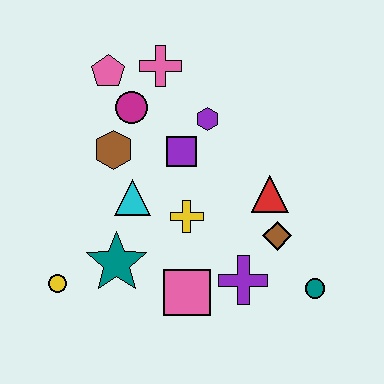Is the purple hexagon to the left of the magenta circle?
No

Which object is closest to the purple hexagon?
The purple square is closest to the purple hexagon.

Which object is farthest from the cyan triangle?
The teal circle is farthest from the cyan triangle.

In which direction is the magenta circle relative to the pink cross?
The magenta circle is below the pink cross.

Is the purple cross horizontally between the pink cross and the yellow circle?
No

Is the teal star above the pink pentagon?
No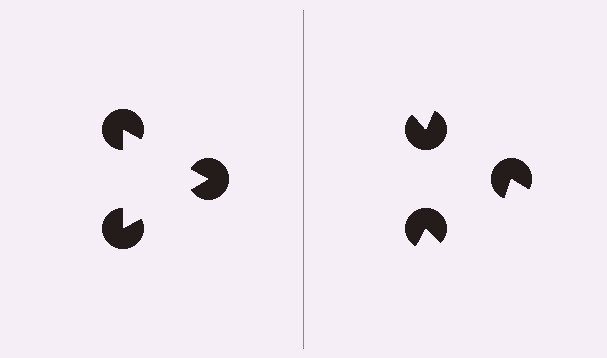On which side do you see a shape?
An illusory triangle appears on the left side. On the right side the wedge cuts are rotated, so no coherent shape forms.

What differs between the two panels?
The pac-man discs are positioned identically on both sides; only the wedge orientations differ. On the left they align to a triangle; on the right they are misaligned.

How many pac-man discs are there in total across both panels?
6 — 3 on each side.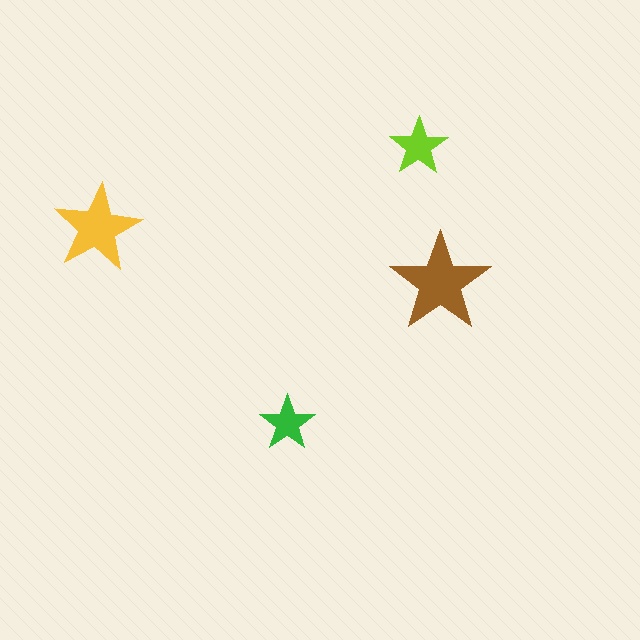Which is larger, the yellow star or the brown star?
The brown one.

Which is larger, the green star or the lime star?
The lime one.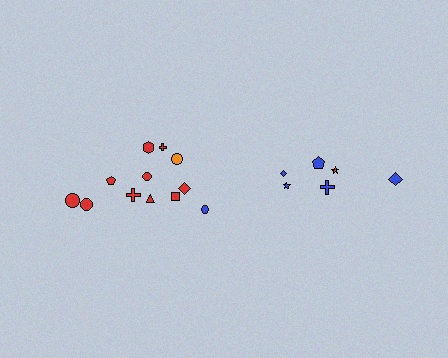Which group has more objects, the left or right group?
The left group.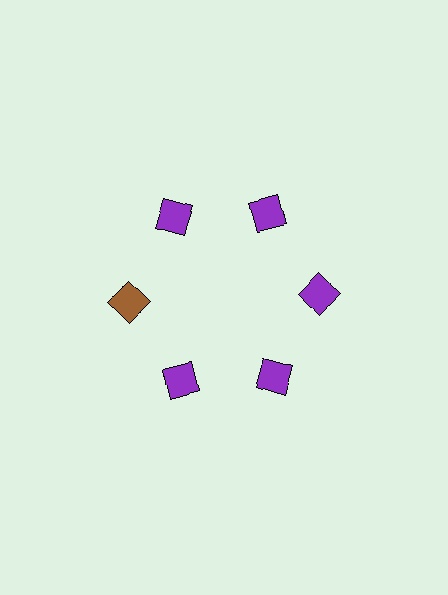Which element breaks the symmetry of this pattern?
The brown square at roughly the 9 o'clock position breaks the symmetry. All other shapes are purple squares.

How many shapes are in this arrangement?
There are 6 shapes arranged in a ring pattern.